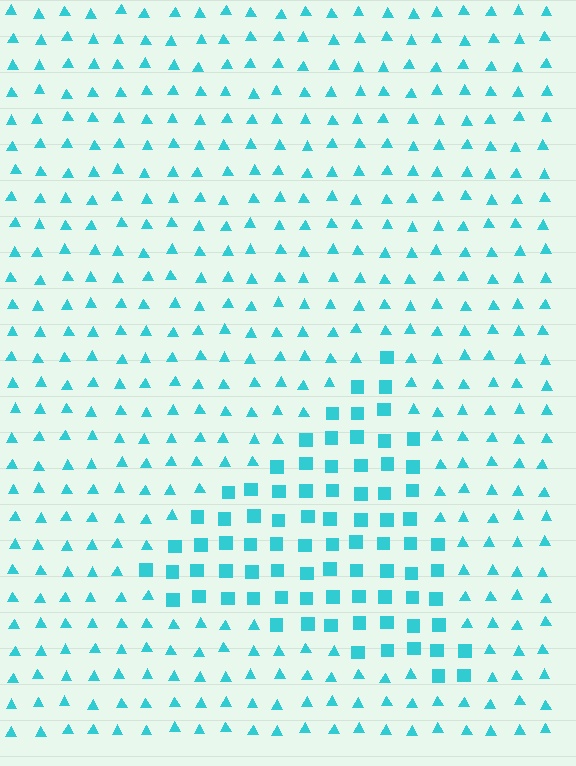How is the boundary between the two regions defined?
The boundary is defined by a change in element shape: squares inside vs. triangles outside. All elements share the same color and spacing.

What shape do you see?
I see a triangle.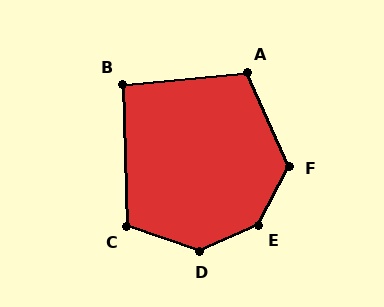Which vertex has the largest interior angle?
E, at approximately 141 degrees.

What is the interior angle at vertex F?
Approximately 129 degrees (obtuse).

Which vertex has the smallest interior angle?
B, at approximately 94 degrees.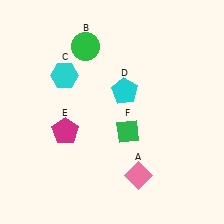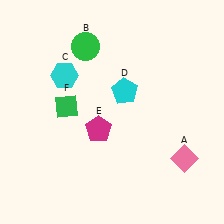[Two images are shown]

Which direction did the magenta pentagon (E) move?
The magenta pentagon (E) moved right.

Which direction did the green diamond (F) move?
The green diamond (F) moved left.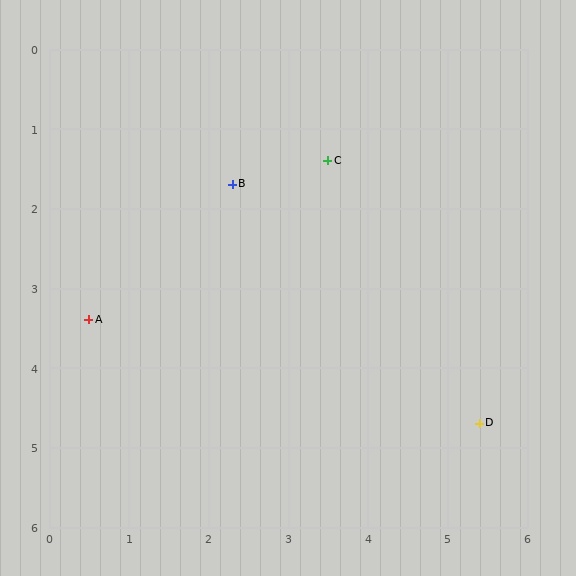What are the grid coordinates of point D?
Point D is at approximately (5.4, 4.7).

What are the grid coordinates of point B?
Point B is at approximately (2.3, 1.7).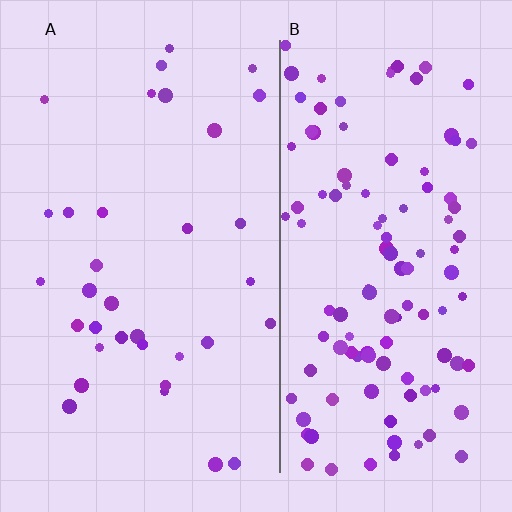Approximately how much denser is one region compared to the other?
Approximately 3.4× — region B over region A.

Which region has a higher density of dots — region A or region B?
B (the right).